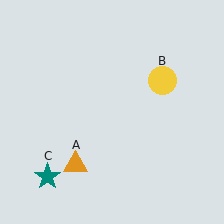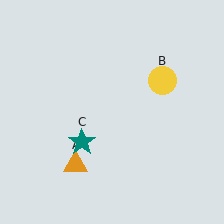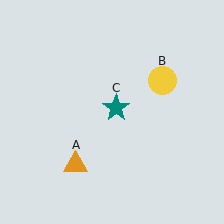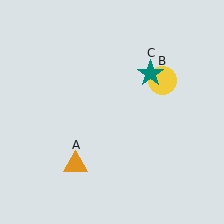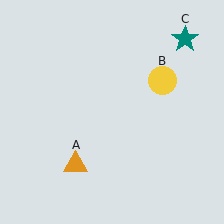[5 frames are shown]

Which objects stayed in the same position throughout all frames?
Orange triangle (object A) and yellow circle (object B) remained stationary.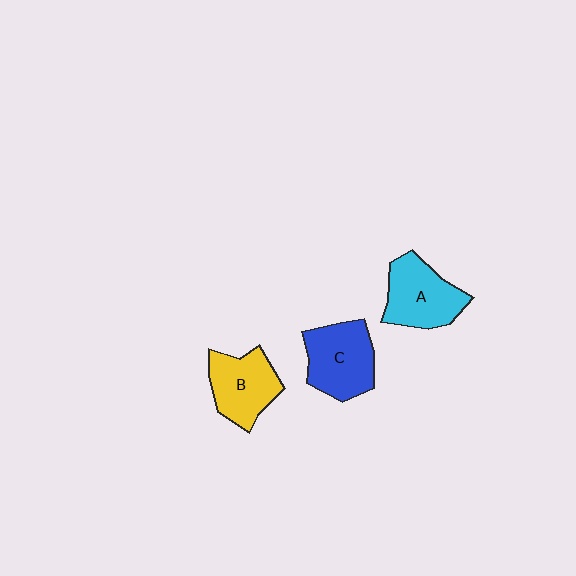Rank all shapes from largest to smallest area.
From largest to smallest: C (blue), A (cyan), B (yellow).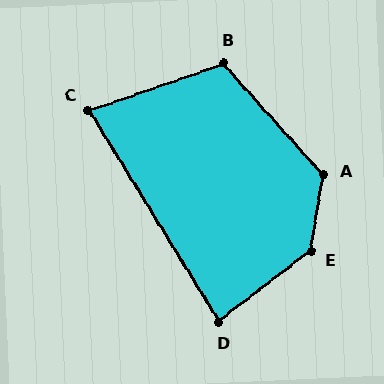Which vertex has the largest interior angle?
E, at approximately 137 degrees.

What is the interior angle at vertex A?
Approximately 129 degrees (obtuse).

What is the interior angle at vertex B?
Approximately 113 degrees (obtuse).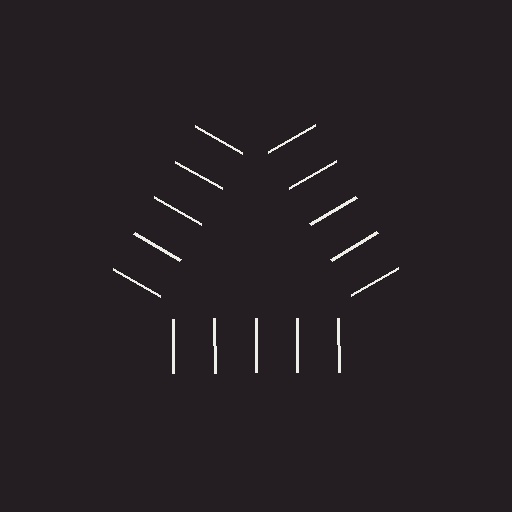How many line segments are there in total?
15 — 5 along each of the 3 edges.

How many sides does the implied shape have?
3 sides — the line-ends trace a triangle.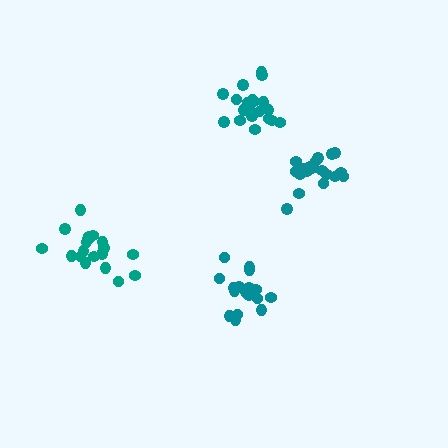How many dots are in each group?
Group 1: 20 dots, Group 2: 19 dots, Group 3: 19 dots, Group 4: 19 dots (77 total).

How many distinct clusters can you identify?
There are 4 distinct clusters.